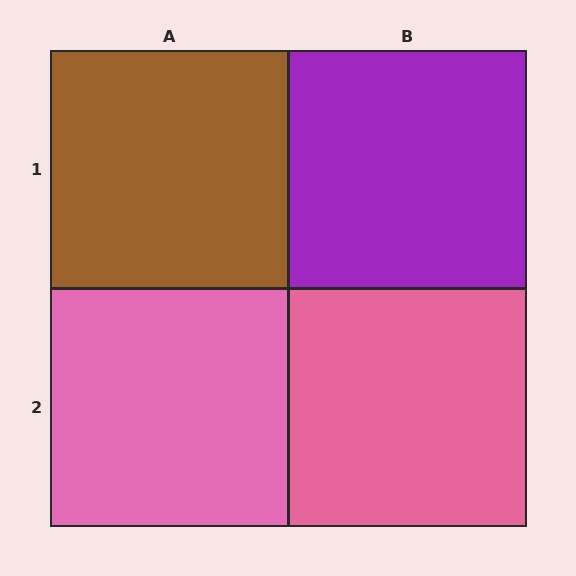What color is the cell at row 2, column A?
Pink.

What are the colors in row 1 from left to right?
Brown, purple.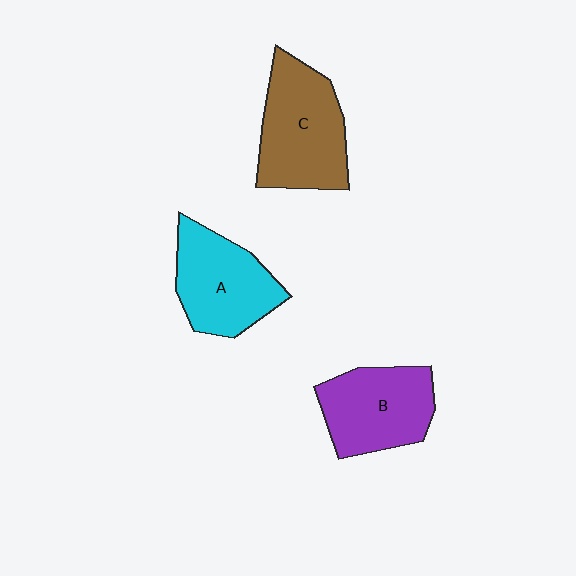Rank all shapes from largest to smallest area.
From largest to smallest: C (brown), A (cyan), B (purple).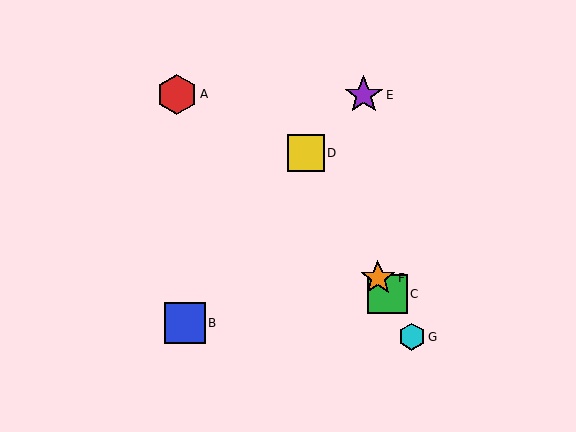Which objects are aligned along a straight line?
Objects C, D, F, G are aligned along a straight line.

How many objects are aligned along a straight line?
4 objects (C, D, F, G) are aligned along a straight line.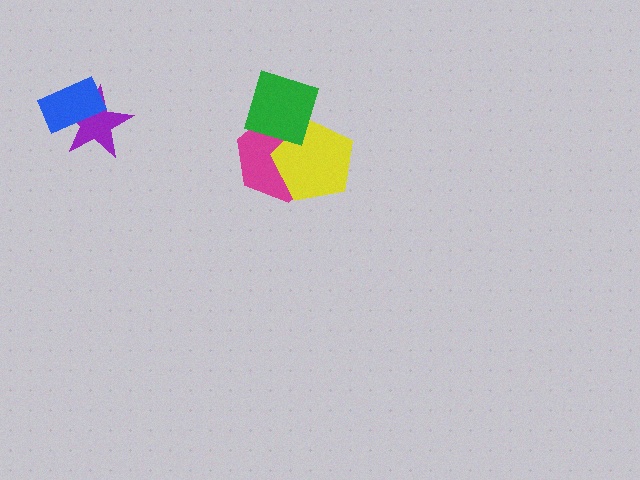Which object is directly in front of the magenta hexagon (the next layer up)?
The yellow pentagon is directly in front of the magenta hexagon.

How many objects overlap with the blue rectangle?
1 object overlaps with the blue rectangle.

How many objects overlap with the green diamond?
2 objects overlap with the green diamond.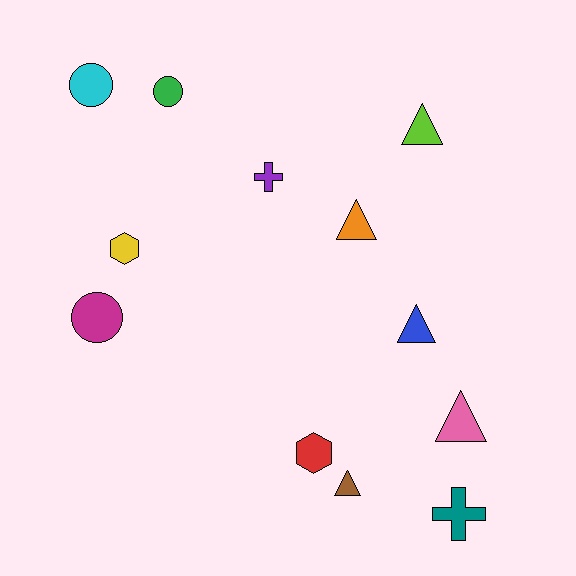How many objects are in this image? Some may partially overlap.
There are 12 objects.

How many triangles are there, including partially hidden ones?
There are 5 triangles.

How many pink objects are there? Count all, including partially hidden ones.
There is 1 pink object.